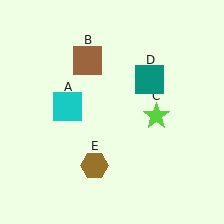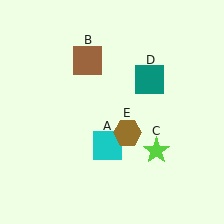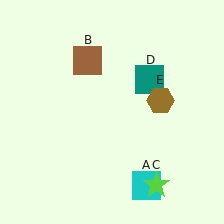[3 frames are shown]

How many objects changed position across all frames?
3 objects changed position: cyan square (object A), lime star (object C), brown hexagon (object E).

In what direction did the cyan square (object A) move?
The cyan square (object A) moved down and to the right.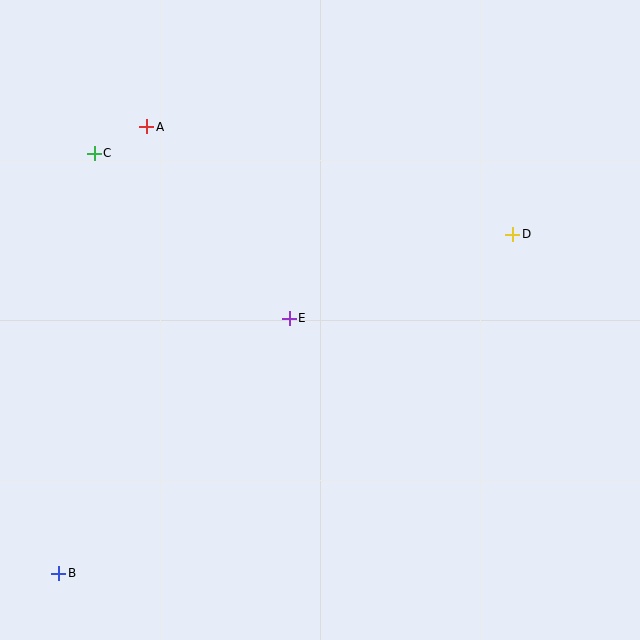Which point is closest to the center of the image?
Point E at (289, 318) is closest to the center.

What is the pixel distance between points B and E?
The distance between B and E is 344 pixels.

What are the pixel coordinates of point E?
Point E is at (289, 318).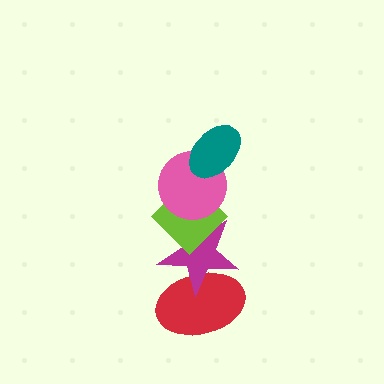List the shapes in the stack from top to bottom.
From top to bottom: the teal ellipse, the pink circle, the lime diamond, the magenta star, the red ellipse.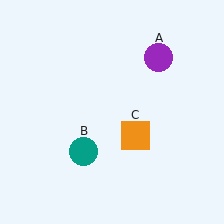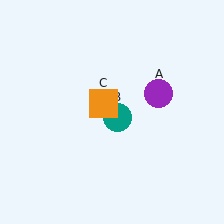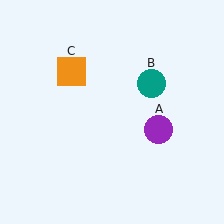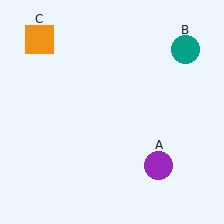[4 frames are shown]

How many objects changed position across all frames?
3 objects changed position: purple circle (object A), teal circle (object B), orange square (object C).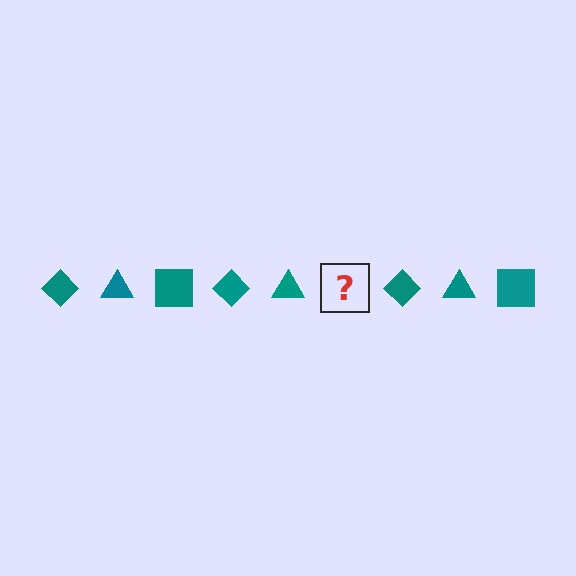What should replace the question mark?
The question mark should be replaced with a teal square.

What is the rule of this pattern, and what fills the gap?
The rule is that the pattern cycles through diamond, triangle, square shapes in teal. The gap should be filled with a teal square.